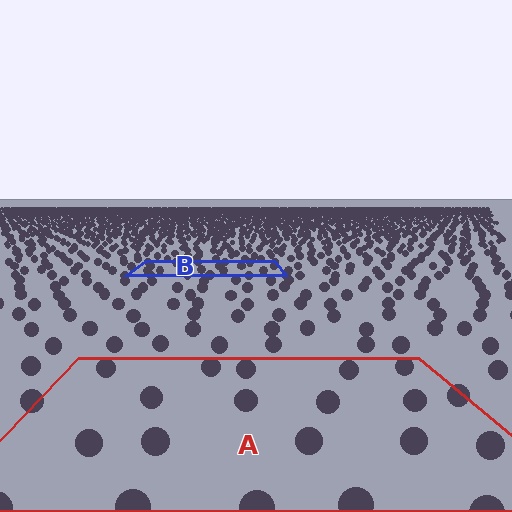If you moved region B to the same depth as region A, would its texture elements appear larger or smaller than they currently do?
They would appear larger. At a closer depth, the same texture elements are projected at a bigger on-screen size.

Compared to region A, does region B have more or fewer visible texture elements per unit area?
Region B has more texture elements per unit area — they are packed more densely because it is farther away.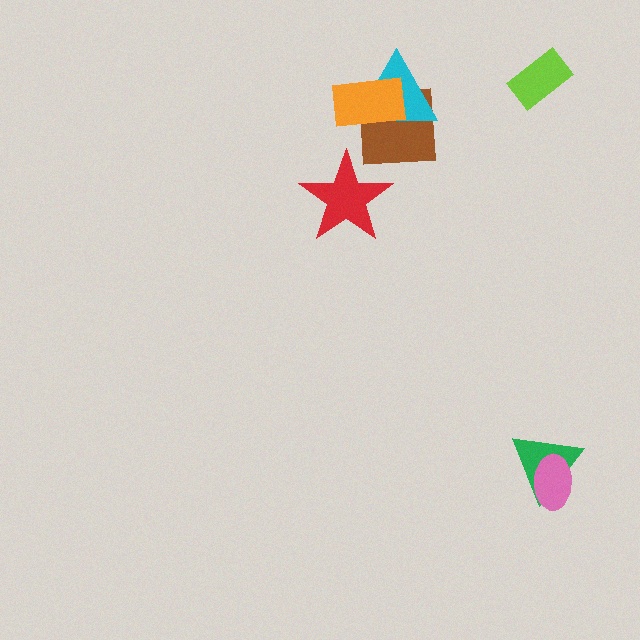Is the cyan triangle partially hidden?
Yes, it is partially covered by another shape.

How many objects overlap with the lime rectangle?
0 objects overlap with the lime rectangle.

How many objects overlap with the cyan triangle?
2 objects overlap with the cyan triangle.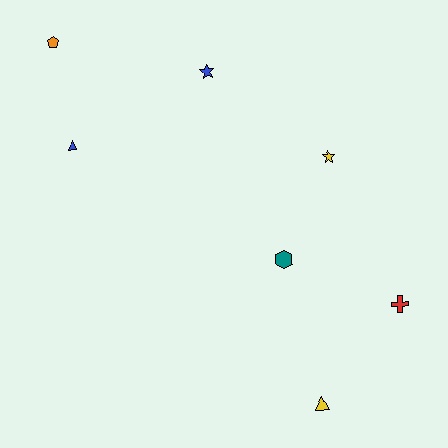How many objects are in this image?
There are 7 objects.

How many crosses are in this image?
There is 1 cross.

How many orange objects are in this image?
There is 1 orange object.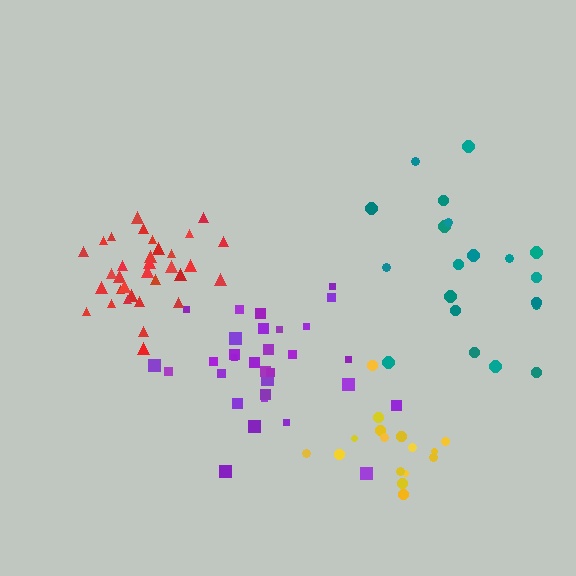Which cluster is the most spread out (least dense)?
Teal.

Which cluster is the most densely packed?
Red.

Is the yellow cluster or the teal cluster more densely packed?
Yellow.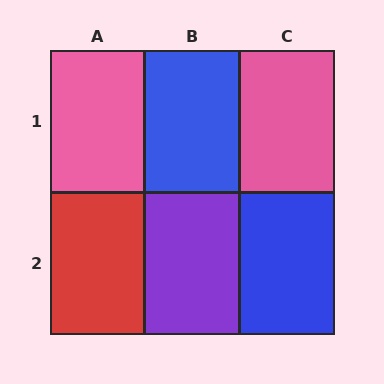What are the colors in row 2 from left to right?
Red, purple, blue.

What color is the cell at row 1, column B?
Blue.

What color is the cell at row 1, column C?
Pink.